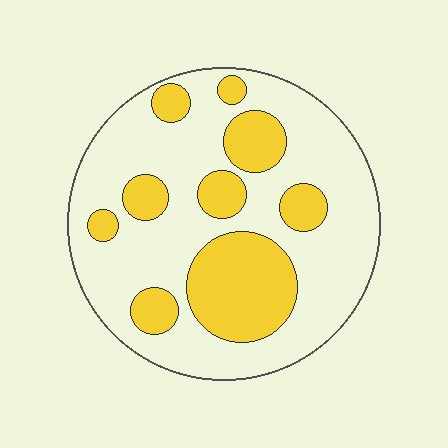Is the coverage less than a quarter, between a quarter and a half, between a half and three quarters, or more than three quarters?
Between a quarter and a half.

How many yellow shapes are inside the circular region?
9.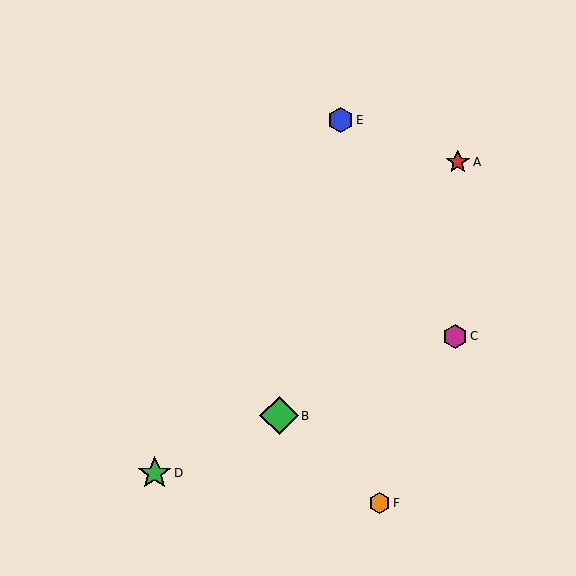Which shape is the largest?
The green diamond (labeled B) is the largest.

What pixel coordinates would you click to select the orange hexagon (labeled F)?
Click at (380, 503) to select the orange hexagon F.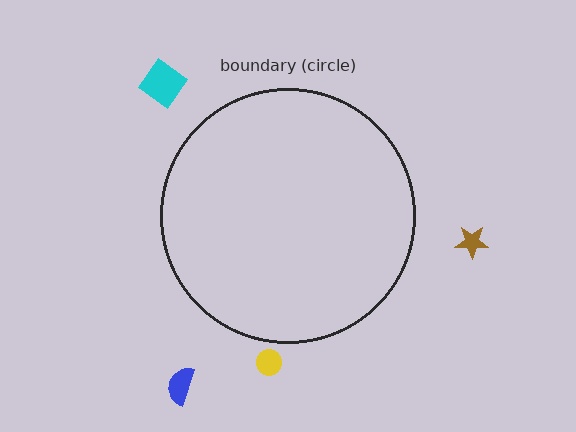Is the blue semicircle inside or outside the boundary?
Outside.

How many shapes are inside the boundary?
0 inside, 4 outside.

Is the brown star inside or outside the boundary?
Outside.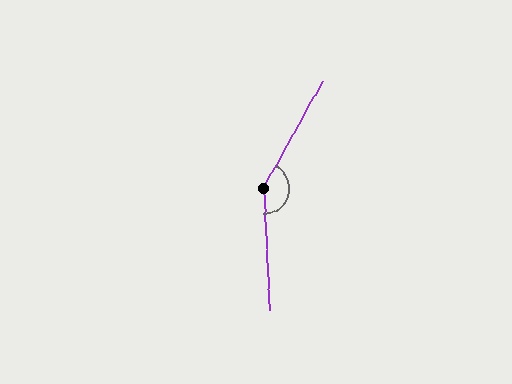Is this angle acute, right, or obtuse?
It is obtuse.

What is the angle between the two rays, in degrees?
Approximately 148 degrees.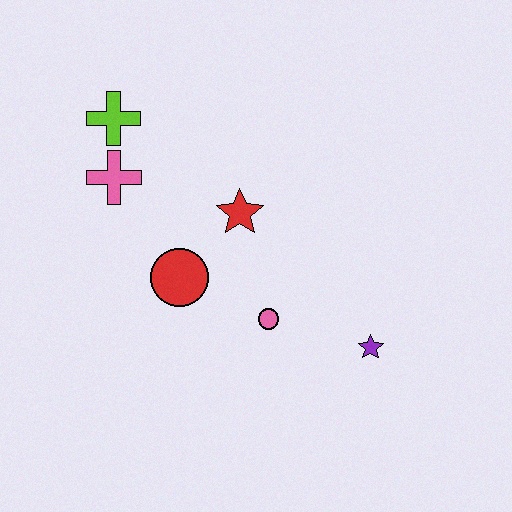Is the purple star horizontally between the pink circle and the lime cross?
No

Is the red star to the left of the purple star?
Yes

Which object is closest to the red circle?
The red star is closest to the red circle.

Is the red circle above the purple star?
Yes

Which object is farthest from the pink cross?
The purple star is farthest from the pink cross.